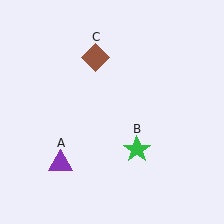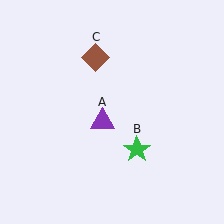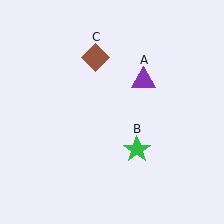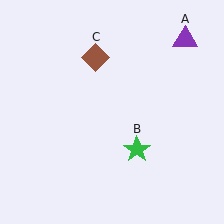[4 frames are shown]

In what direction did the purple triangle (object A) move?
The purple triangle (object A) moved up and to the right.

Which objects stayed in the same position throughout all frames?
Green star (object B) and brown diamond (object C) remained stationary.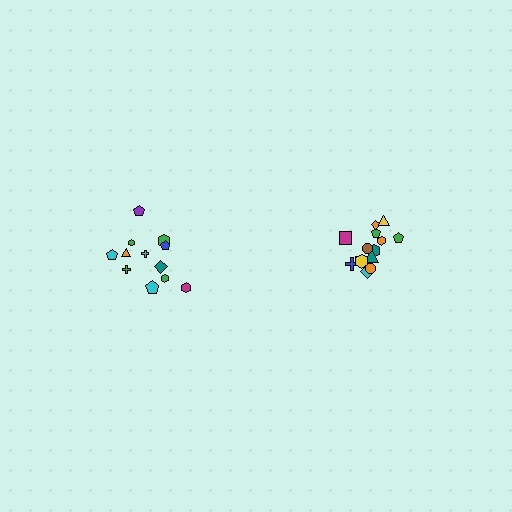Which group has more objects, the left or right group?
The right group.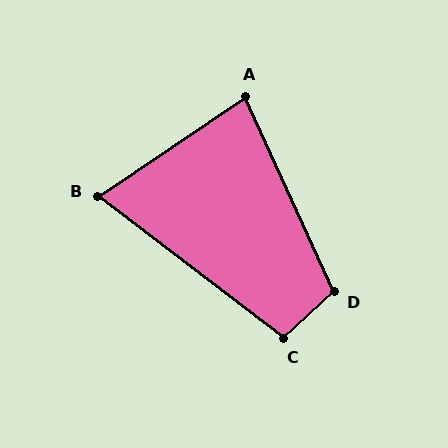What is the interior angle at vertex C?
Approximately 100 degrees (obtuse).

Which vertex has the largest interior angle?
D, at approximately 108 degrees.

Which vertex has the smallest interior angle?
B, at approximately 72 degrees.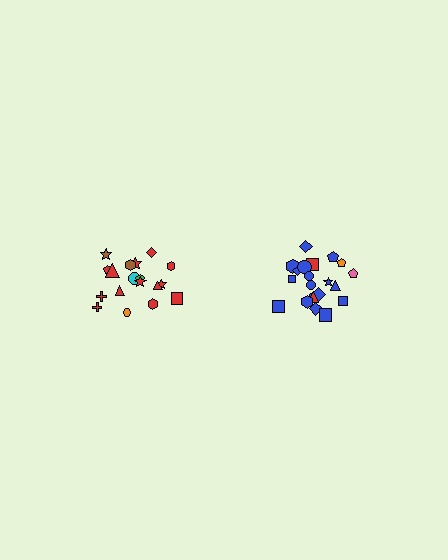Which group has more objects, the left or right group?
The right group.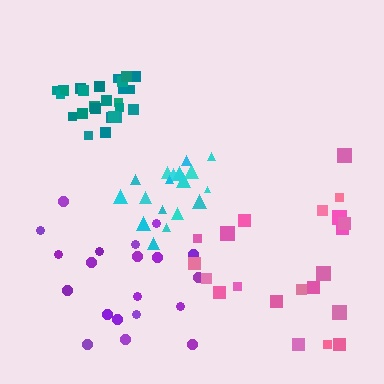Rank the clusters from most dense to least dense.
teal, cyan, purple, pink.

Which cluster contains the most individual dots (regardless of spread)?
Teal (27).